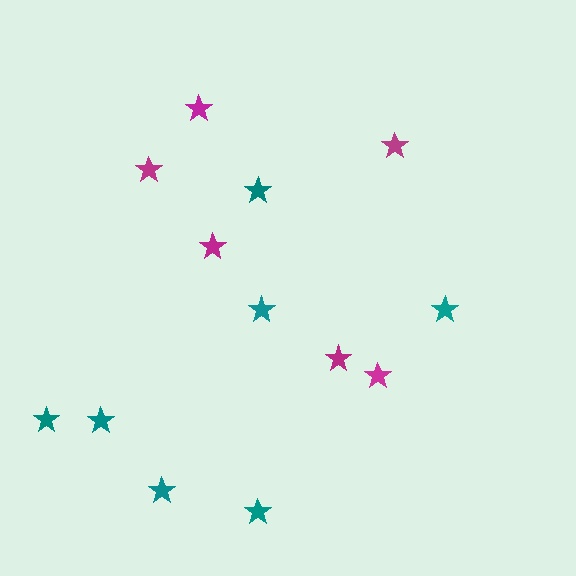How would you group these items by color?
There are 2 groups: one group of magenta stars (6) and one group of teal stars (7).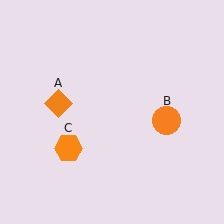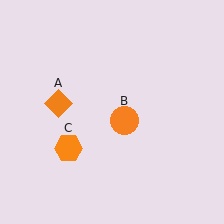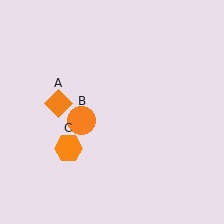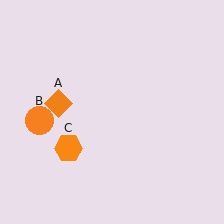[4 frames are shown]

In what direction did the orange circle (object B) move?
The orange circle (object B) moved left.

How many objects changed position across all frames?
1 object changed position: orange circle (object B).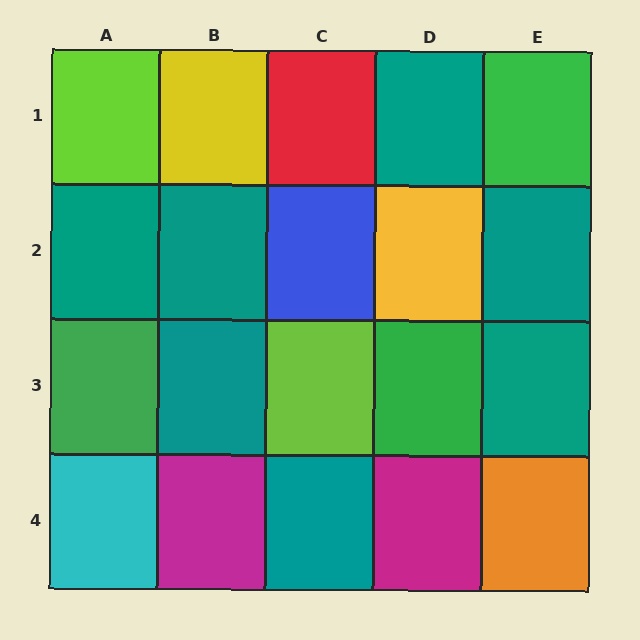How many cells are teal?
7 cells are teal.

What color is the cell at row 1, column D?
Teal.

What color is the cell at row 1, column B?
Yellow.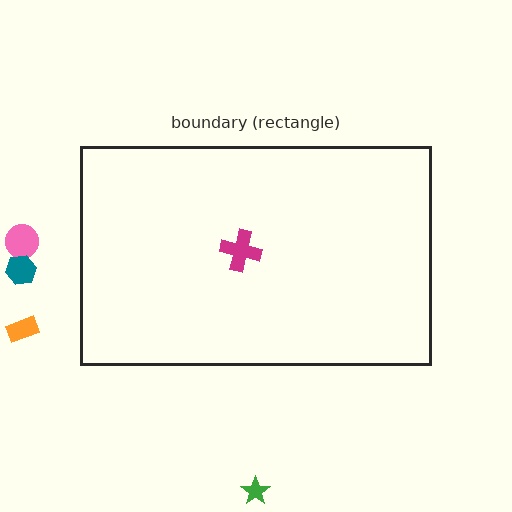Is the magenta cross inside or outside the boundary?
Inside.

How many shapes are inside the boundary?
1 inside, 4 outside.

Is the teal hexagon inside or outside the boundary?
Outside.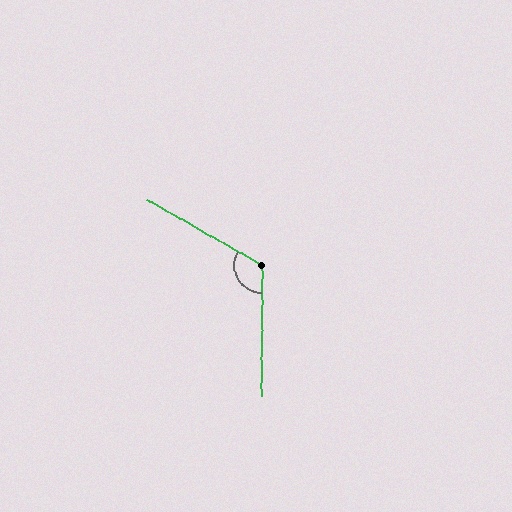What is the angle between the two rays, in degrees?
Approximately 119 degrees.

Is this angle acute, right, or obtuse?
It is obtuse.